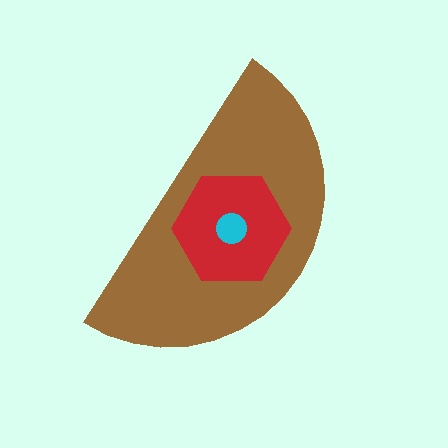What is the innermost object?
The cyan circle.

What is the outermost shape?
The brown semicircle.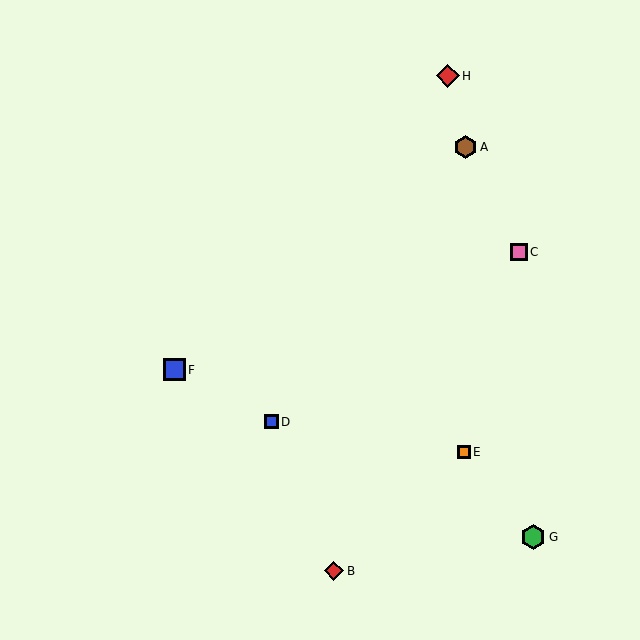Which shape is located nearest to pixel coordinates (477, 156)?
The brown hexagon (labeled A) at (465, 147) is nearest to that location.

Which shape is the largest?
The green hexagon (labeled G) is the largest.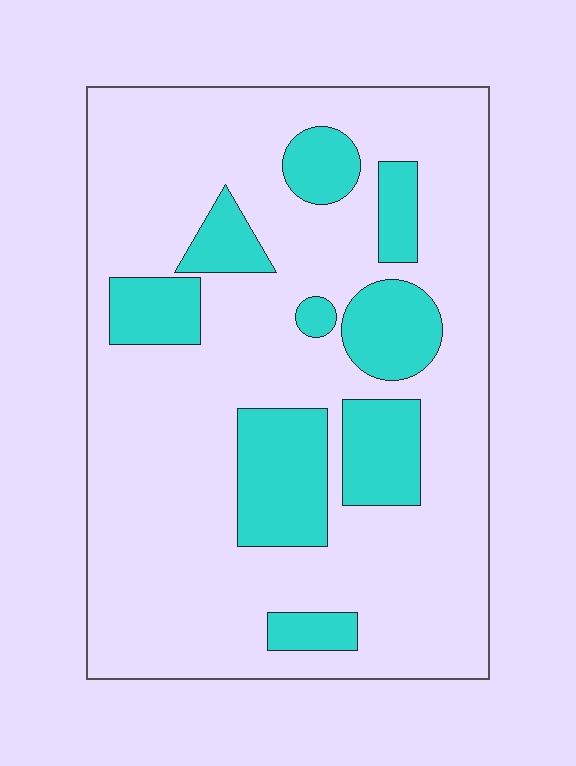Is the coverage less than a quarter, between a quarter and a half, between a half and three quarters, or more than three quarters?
Less than a quarter.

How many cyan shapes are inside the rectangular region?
9.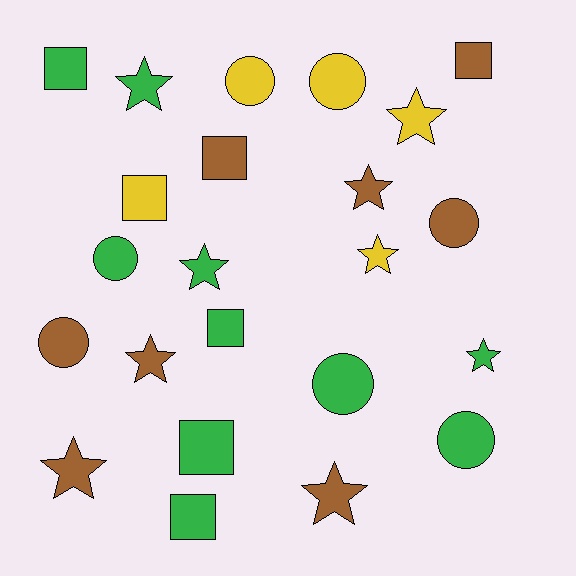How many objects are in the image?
There are 23 objects.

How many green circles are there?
There are 3 green circles.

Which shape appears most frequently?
Star, with 9 objects.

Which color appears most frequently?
Green, with 10 objects.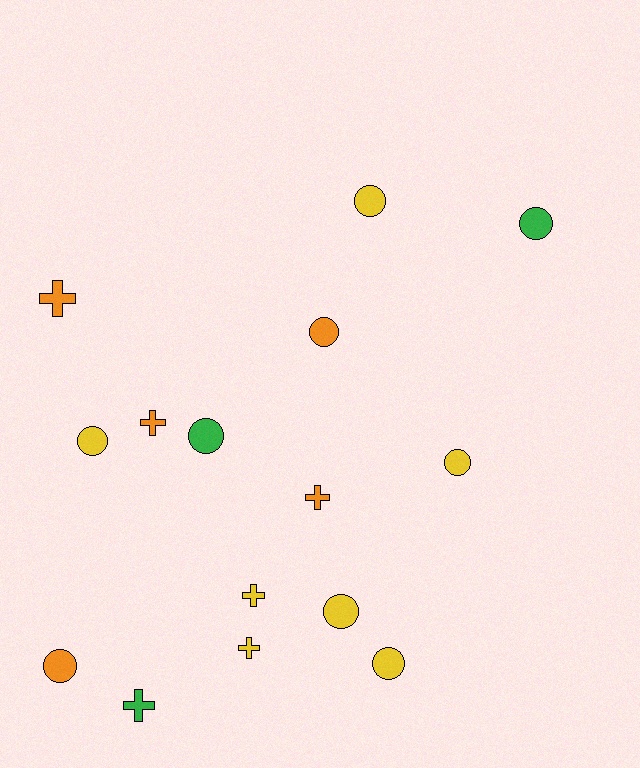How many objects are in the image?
There are 15 objects.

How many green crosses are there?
There is 1 green cross.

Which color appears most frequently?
Yellow, with 7 objects.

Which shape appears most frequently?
Circle, with 9 objects.